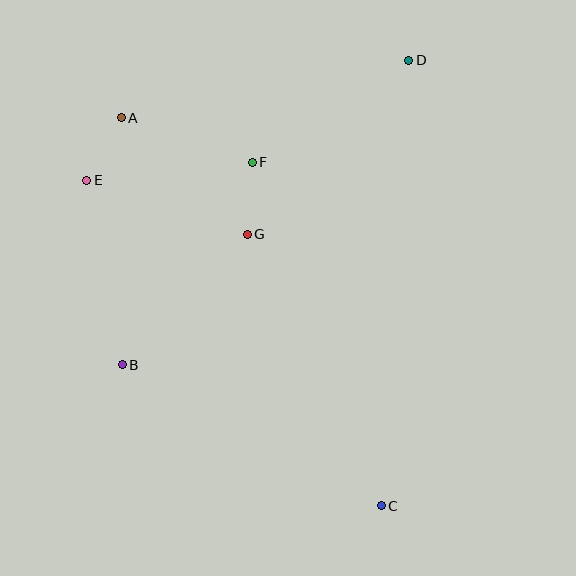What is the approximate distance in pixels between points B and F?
The distance between B and F is approximately 240 pixels.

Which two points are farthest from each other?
Points A and C are farthest from each other.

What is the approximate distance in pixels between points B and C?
The distance between B and C is approximately 295 pixels.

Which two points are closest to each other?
Points A and E are closest to each other.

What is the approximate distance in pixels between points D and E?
The distance between D and E is approximately 344 pixels.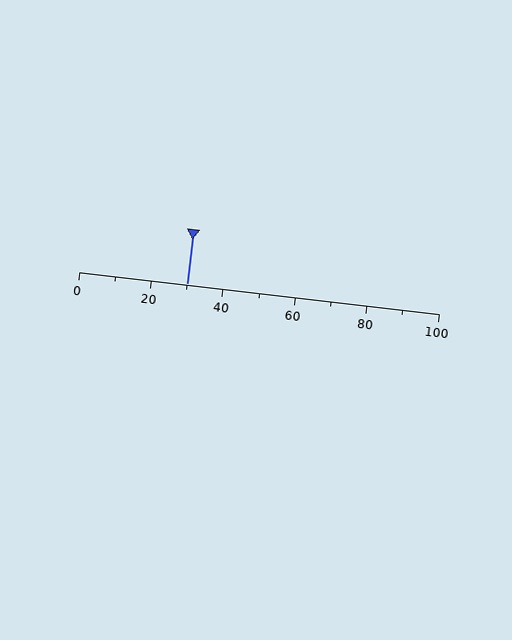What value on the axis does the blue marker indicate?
The marker indicates approximately 30.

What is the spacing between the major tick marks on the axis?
The major ticks are spaced 20 apart.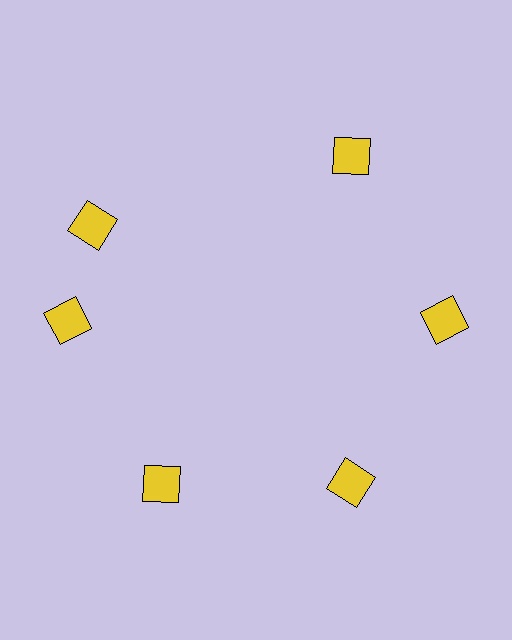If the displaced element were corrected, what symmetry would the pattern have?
It would have 6-fold rotational symmetry — the pattern would map onto itself every 60 degrees.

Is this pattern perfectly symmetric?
No. The 6 yellow squares are arranged in a ring, but one element near the 11 o'clock position is rotated out of alignment along the ring, breaking the 6-fold rotational symmetry.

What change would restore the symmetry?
The symmetry would be restored by rotating it back into even spacing with its neighbors so that all 6 squares sit at equal angles and equal distance from the center.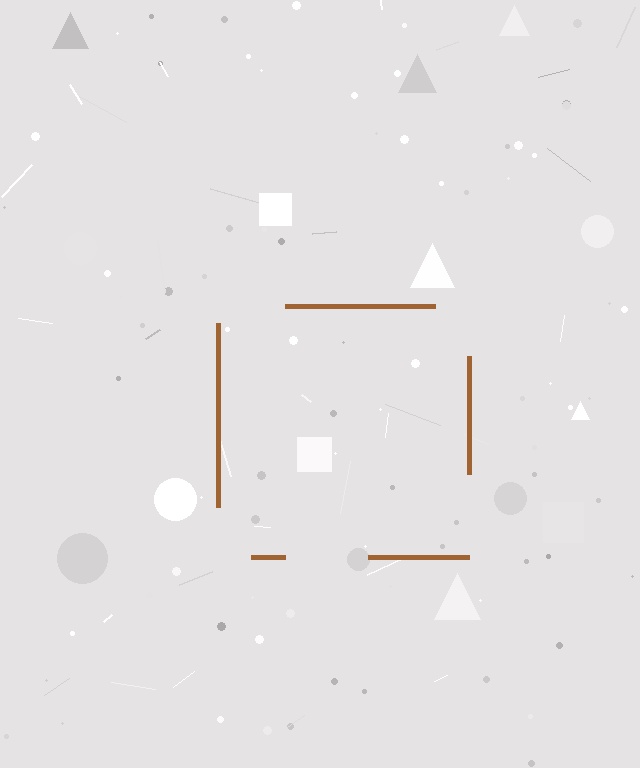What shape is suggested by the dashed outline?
The dashed outline suggests a square.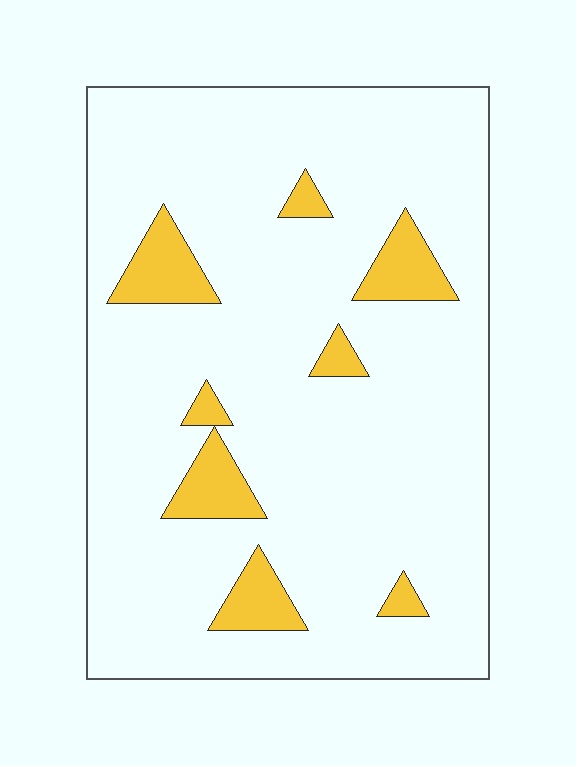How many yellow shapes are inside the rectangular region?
8.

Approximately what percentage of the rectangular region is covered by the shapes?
Approximately 10%.